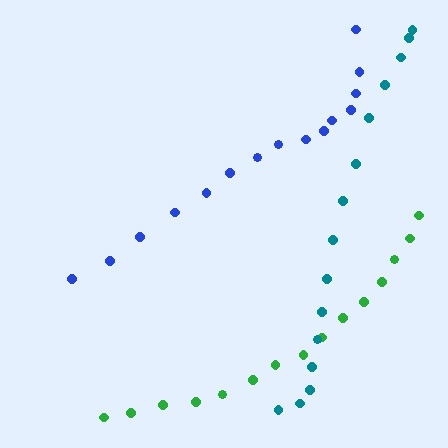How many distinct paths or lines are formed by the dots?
There are 3 distinct paths.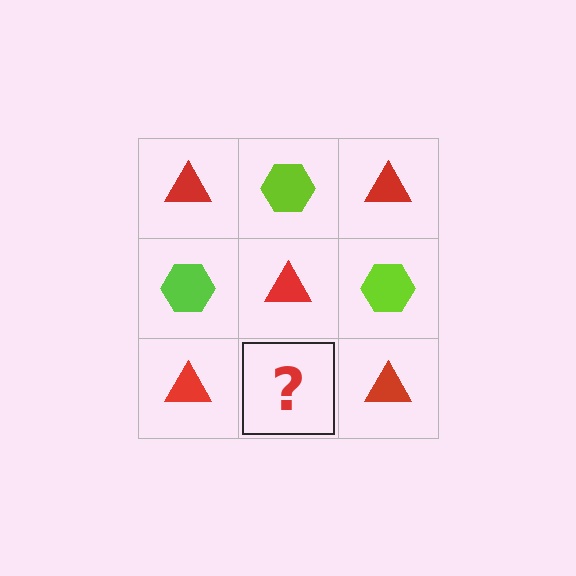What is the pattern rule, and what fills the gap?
The rule is that it alternates red triangle and lime hexagon in a checkerboard pattern. The gap should be filled with a lime hexagon.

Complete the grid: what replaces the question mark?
The question mark should be replaced with a lime hexagon.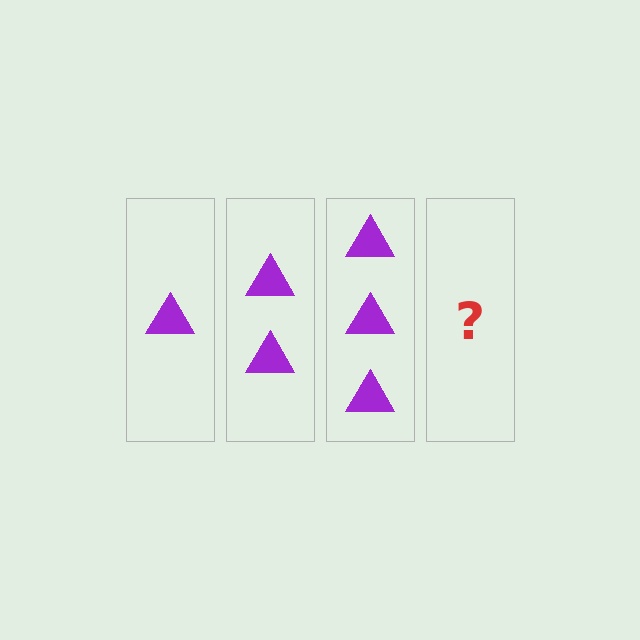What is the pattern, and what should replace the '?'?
The pattern is that each step adds one more triangle. The '?' should be 4 triangles.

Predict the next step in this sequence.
The next step is 4 triangles.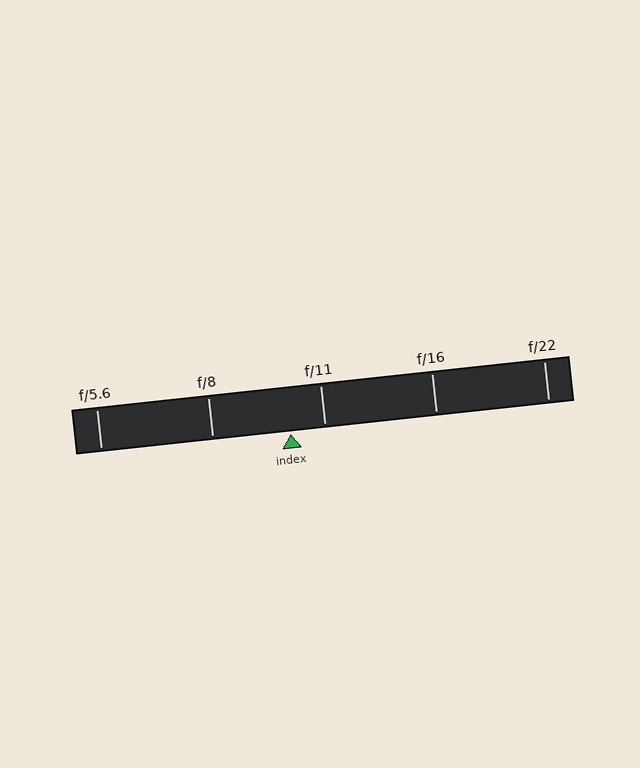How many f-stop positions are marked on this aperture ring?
There are 5 f-stop positions marked.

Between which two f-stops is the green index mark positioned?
The index mark is between f/8 and f/11.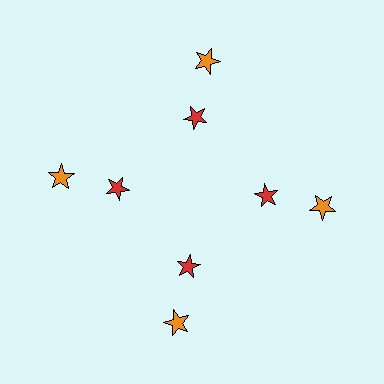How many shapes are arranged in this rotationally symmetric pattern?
There are 8 shapes, arranged in 4 groups of 2.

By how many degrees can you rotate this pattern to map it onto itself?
The pattern maps onto itself every 90 degrees of rotation.